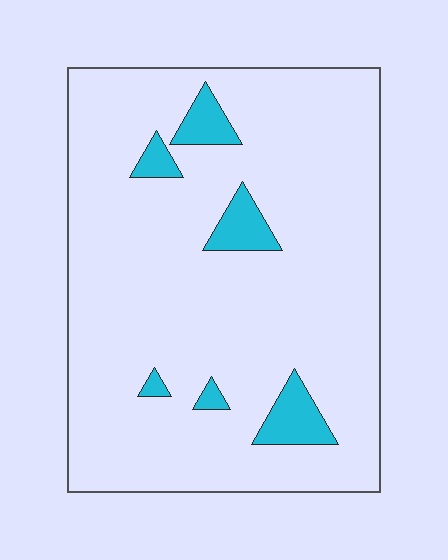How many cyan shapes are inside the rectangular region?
6.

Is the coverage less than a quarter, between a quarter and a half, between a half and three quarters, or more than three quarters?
Less than a quarter.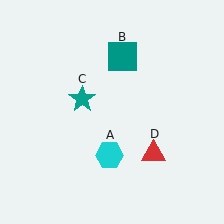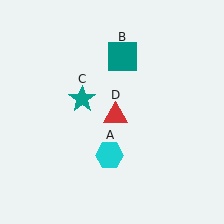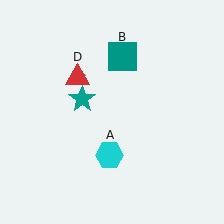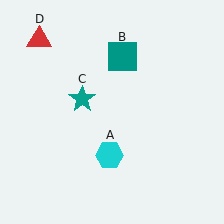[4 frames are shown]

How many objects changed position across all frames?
1 object changed position: red triangle (object D).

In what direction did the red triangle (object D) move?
The red triangle (object D) moved up and to the left.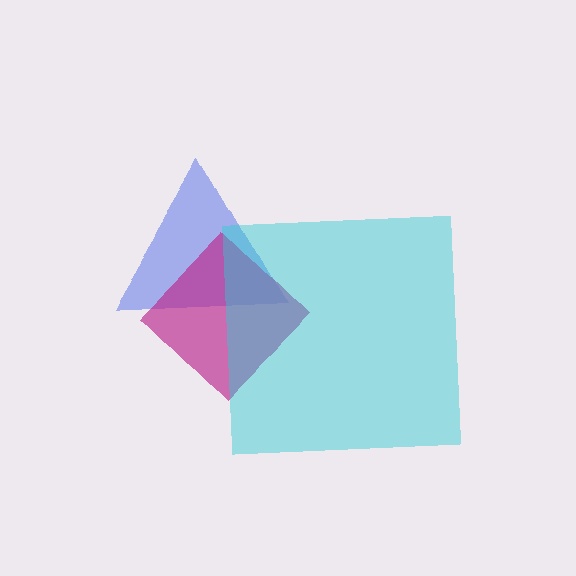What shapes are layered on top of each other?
The layered shapes are: a blue triangle, a magenta diamond, a cyan square.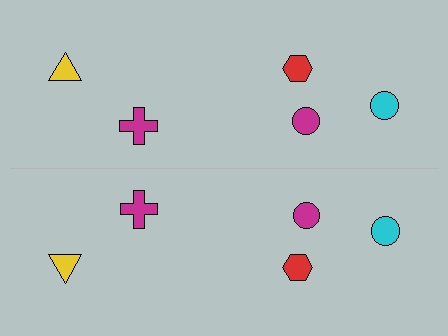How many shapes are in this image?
There are 10 shapes in this image.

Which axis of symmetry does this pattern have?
The pattern has a horizontal axis of symmetry running through the center of the image.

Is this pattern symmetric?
Yes, this pattern has bilateral (reflection) symmetry.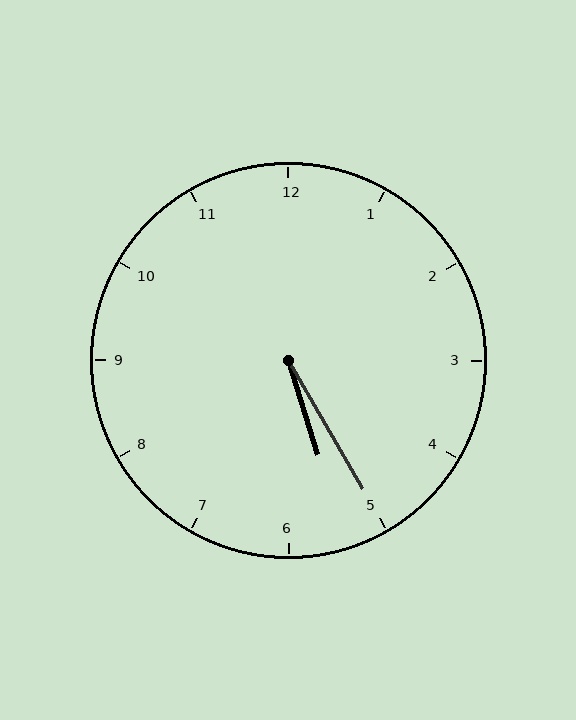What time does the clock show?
5:25.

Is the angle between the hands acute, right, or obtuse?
It is acute.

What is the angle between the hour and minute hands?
Approximately 12 degrees.